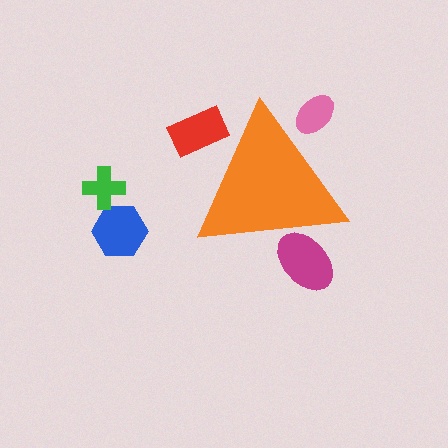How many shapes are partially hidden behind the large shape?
3 shapes are partially hidden.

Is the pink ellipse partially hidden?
Yes, the pink ellipse is partially hidden behind the orange triangle.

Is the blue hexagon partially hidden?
No, the blue hexagon is fully visible.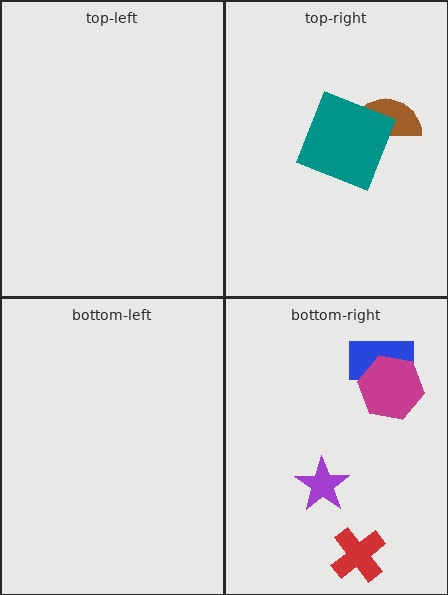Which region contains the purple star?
The bottom-right region.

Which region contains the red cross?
The bottom-right region.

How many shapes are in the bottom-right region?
4.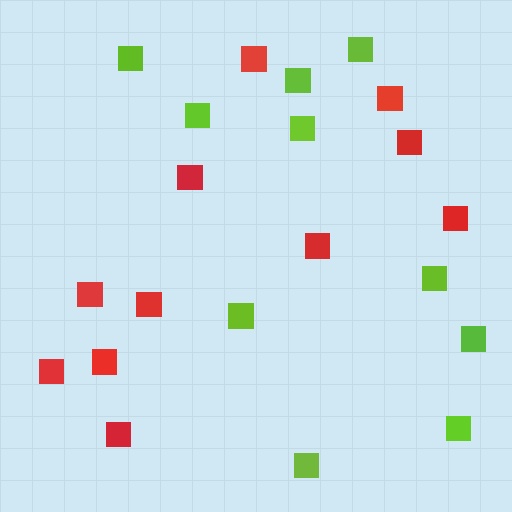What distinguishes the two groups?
There are 2 groups: one group of red squares (11) and one group of lime squares (10).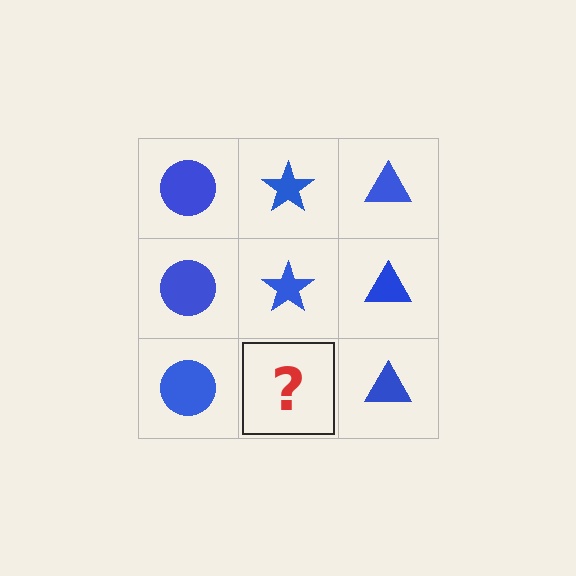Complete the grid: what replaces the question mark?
The question mark should be replaced with a blue star.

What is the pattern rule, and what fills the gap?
The rule is that each column has a consistent shape. The gap should be filled with a blue star.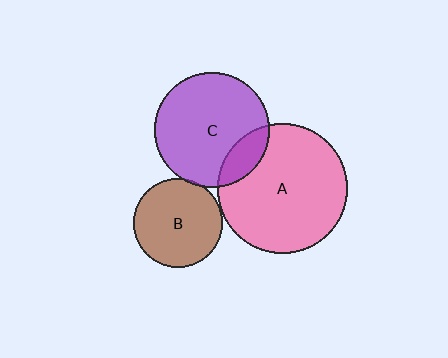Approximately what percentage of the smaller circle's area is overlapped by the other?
Approximately 15%.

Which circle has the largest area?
Circle A (pink).